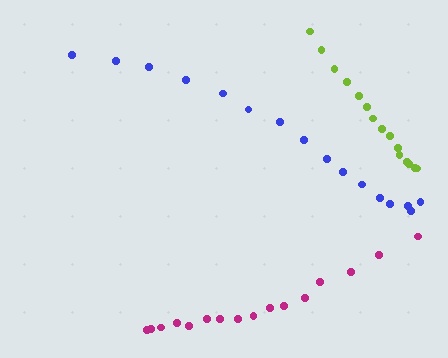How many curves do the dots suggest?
There are 3 distinct paths.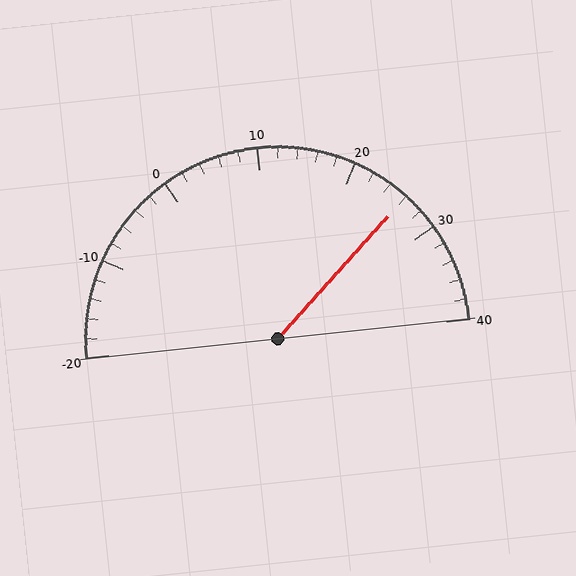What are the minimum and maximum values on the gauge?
The gauge ranges from -20 to 40.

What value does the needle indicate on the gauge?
The needle indicates approximately 26.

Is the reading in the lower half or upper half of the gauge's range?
The reading is in the upper half of the range (-20 to 40).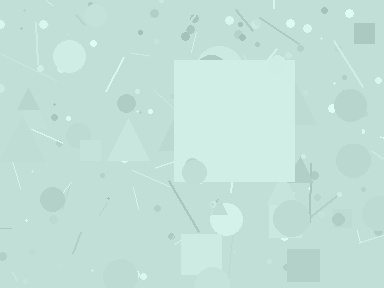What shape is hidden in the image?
A square is hidden in the image.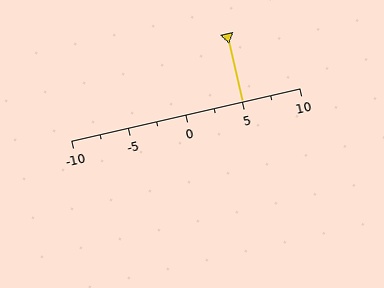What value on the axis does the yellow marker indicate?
The marker indicates approximately 5.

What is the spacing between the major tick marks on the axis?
The major ticks are spaced 5 apart.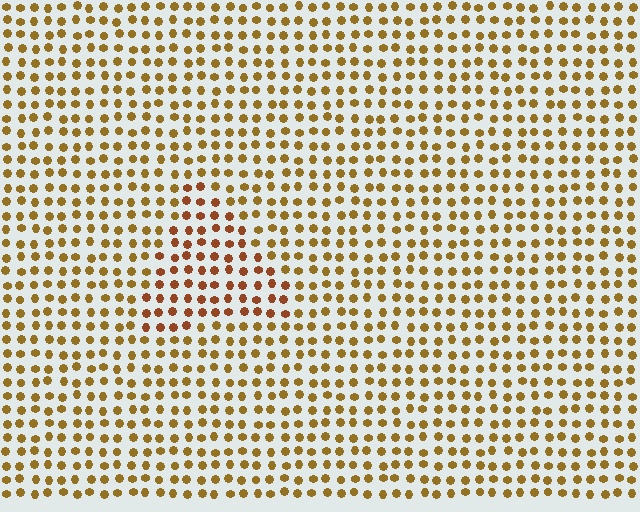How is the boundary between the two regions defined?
The boundary is defined purely by a slight shift in hue (about 24 degrees). Spacing, size, and orientation are identical on both sides.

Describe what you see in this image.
The image is filled with small brown elements in a uniform arrangement. A triangle-shaped region is visible where the elements are tinted to a slightly different hue, forming a subtle color boundary.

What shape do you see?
I see a triangle.